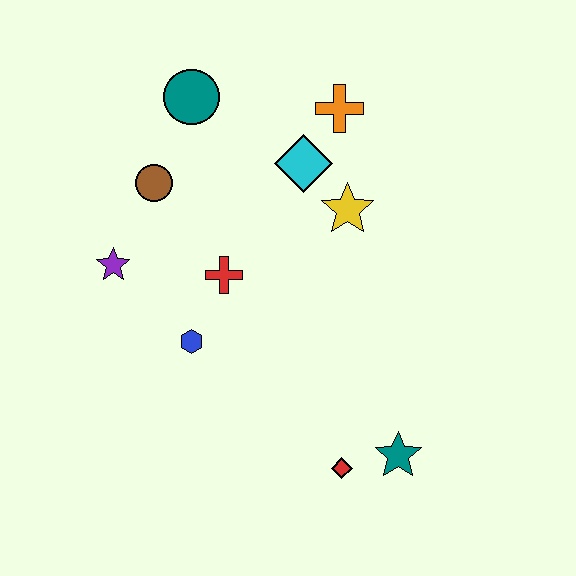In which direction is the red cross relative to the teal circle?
The red cross is below the teal circle.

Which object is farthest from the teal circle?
The teal star is farthest from the teal circle.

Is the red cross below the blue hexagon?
No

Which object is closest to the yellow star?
The cyan diamond is closest to the yellow star.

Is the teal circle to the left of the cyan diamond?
Yes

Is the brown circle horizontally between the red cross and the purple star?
Yes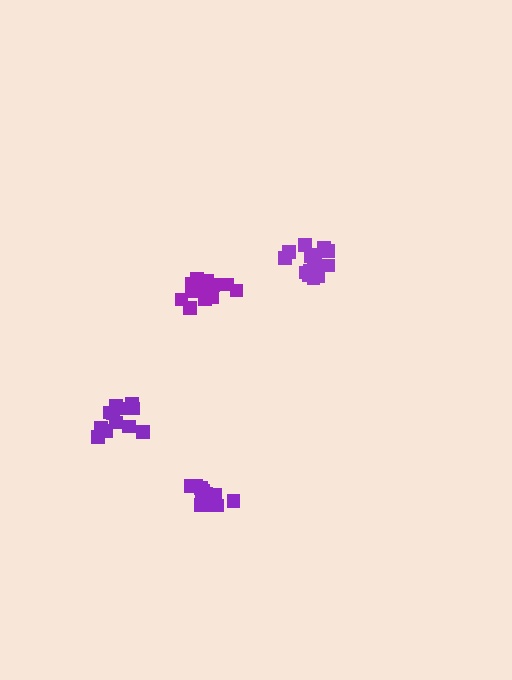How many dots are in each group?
Group 1: 14 dots, Group 2: 15 dots, Group 3: 12 dots, Group 4: 12 dots (53 total).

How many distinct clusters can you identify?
There are 4 distinct clusters.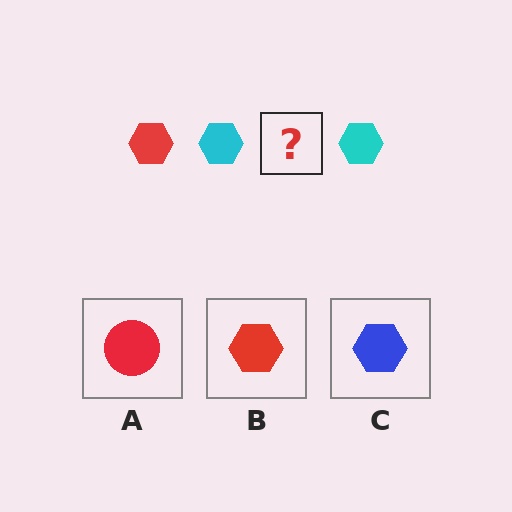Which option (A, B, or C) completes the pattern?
B.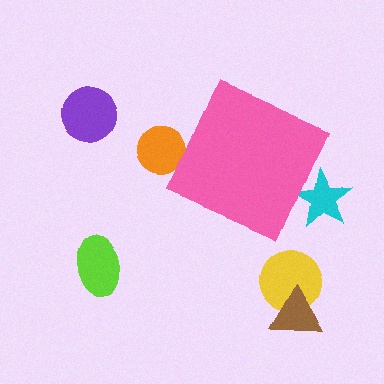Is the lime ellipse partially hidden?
No, the lime ellipse is fully visible.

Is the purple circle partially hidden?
No, the purple circle is fully visible.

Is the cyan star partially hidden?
Yes, the cyan star is partially hidden behind the pink diamond.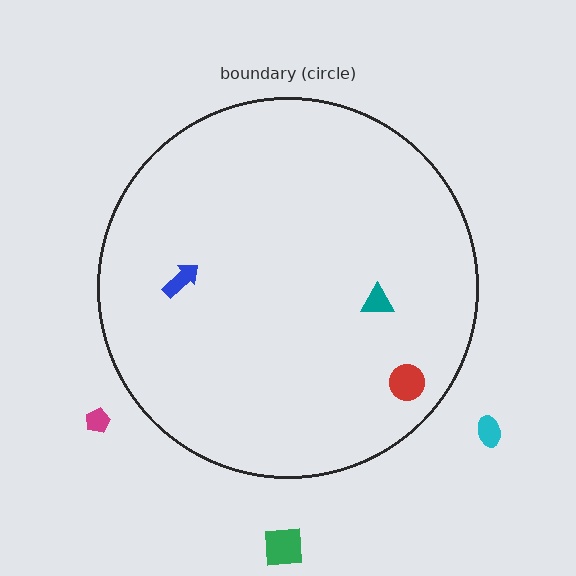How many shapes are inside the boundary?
3 inside, 3 outside.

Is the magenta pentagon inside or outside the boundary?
Outside.